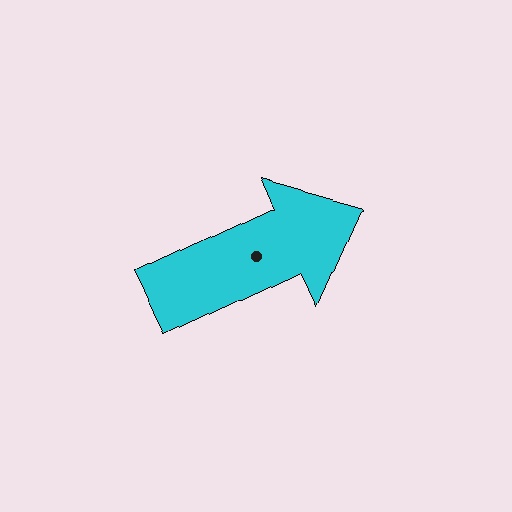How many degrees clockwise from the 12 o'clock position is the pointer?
Approximately 65 degrees.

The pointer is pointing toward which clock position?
Roughly 2 o'clock.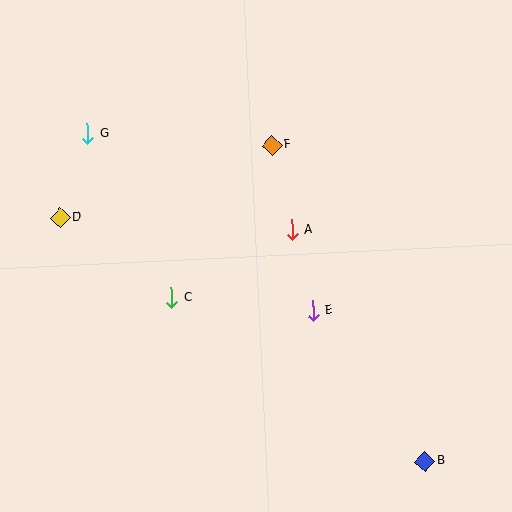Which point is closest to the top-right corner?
Point F is closest to the top-right corner.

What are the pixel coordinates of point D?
Point D is at (60, 218).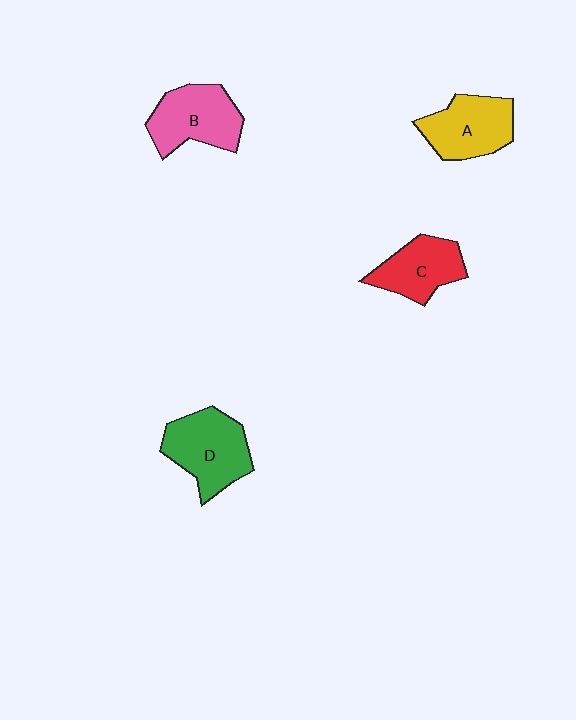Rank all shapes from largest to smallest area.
From largest to smallest: D (green), B (pink), A (yellow), C (red).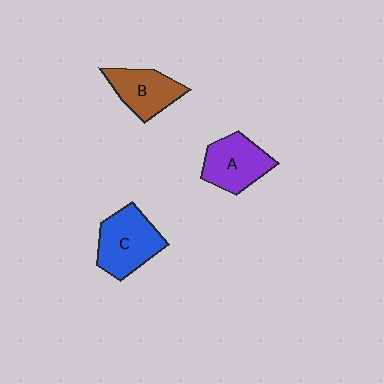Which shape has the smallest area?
Shape B (brown).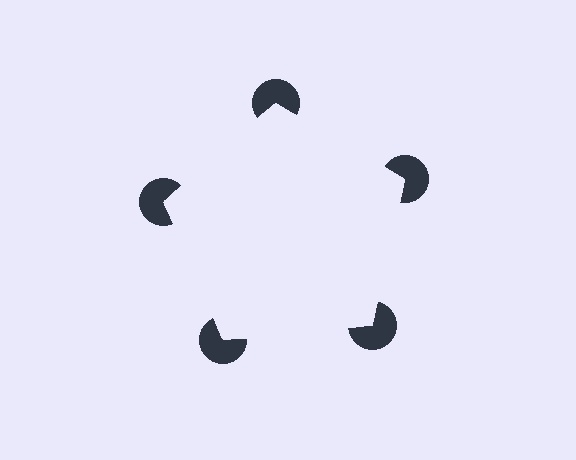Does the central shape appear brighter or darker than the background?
It typically appears slightly brighter than the background, even though no actual brightness change is drawn.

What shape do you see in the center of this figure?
An illusory pentagon — its edges are inferred from the aligned wedge cuts in the pac-man discs, not physically drawn.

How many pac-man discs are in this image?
There are 5 — one at each vertex of the illusory pentagon.